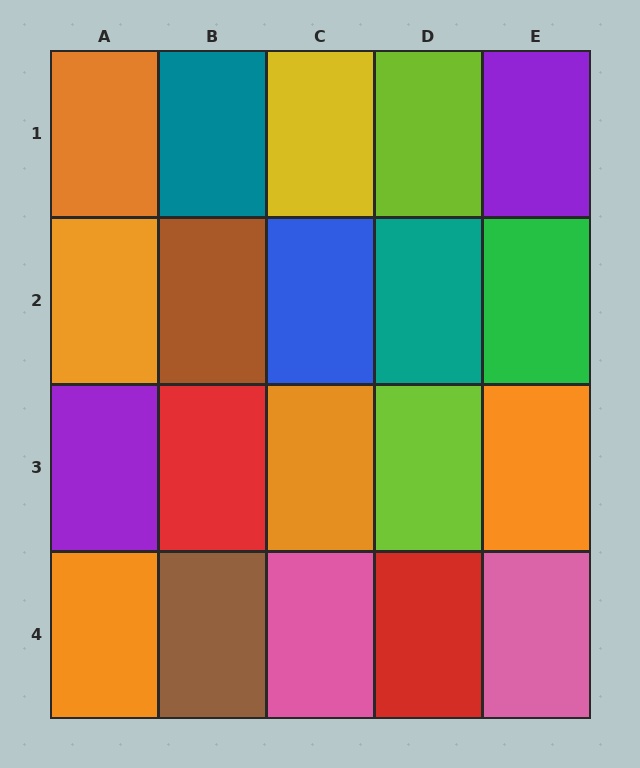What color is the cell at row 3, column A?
Purple.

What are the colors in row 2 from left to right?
Orange, brown, blue, teal, green.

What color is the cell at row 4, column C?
Pink.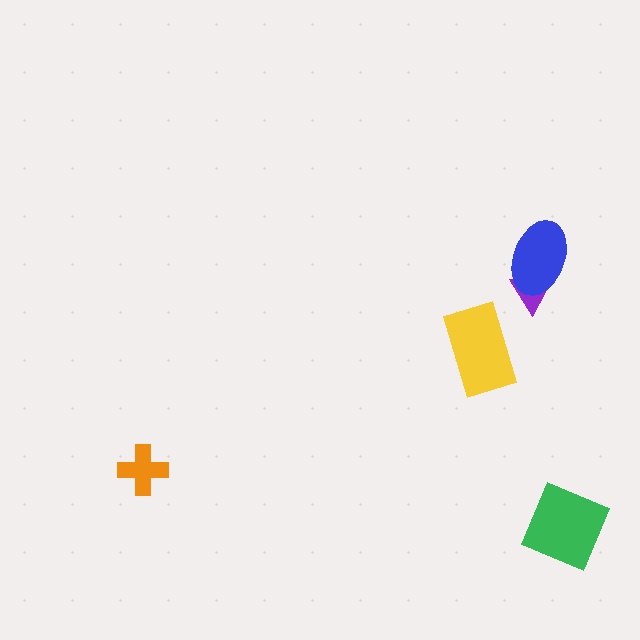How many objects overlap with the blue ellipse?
1 object overlaps with the blue ellipse.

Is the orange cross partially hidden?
No, no other shape covers it.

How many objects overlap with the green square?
0 objects overlap with the green square.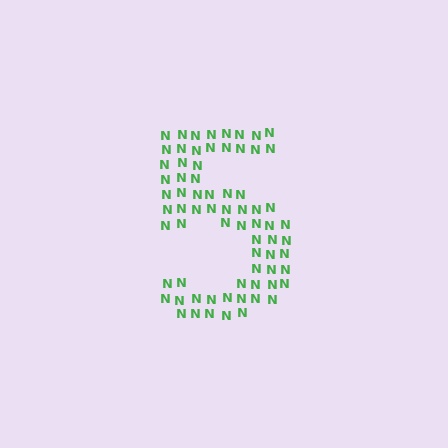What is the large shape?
The large shape is the digit 5.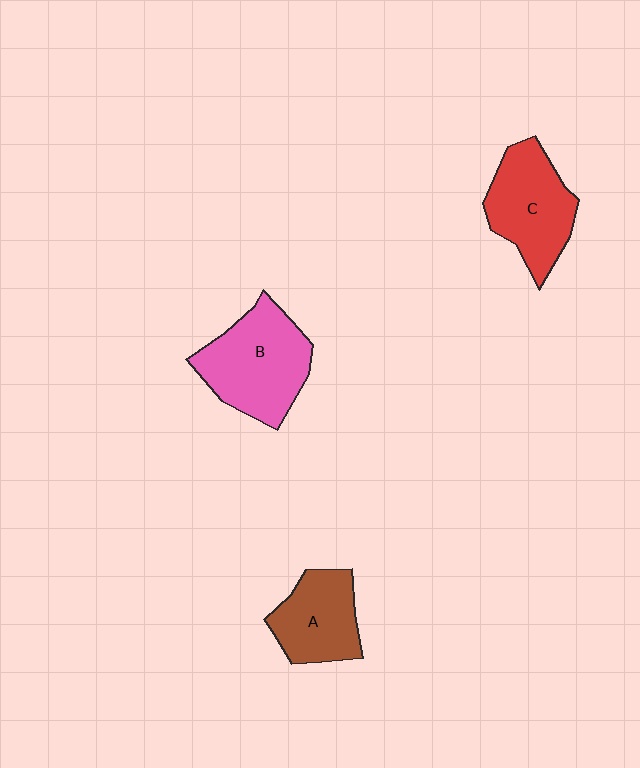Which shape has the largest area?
Shape B (pink).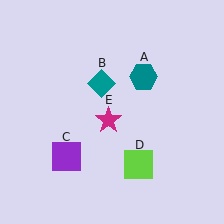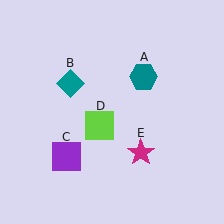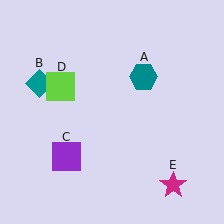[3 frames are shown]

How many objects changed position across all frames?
3 objects changed position: teal diamond (object B), lime square (object D), magenta star (object E).